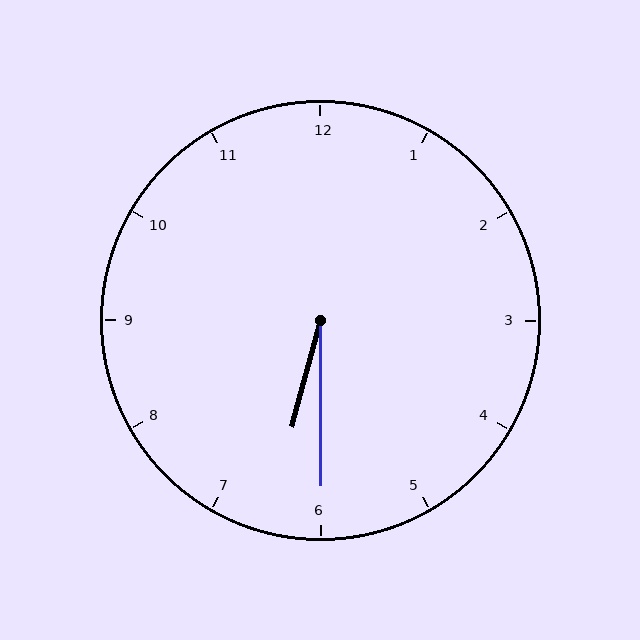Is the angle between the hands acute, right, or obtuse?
It is acute.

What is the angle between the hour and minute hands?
Approximately 15 degrees.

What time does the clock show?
6:30.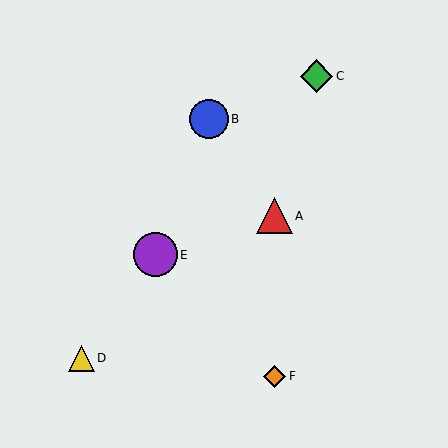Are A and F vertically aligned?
Yes, both are at x≈275.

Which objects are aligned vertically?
Objects A, F are aligned vertically.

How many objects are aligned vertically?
2 objects (A, F) are aligned vertically.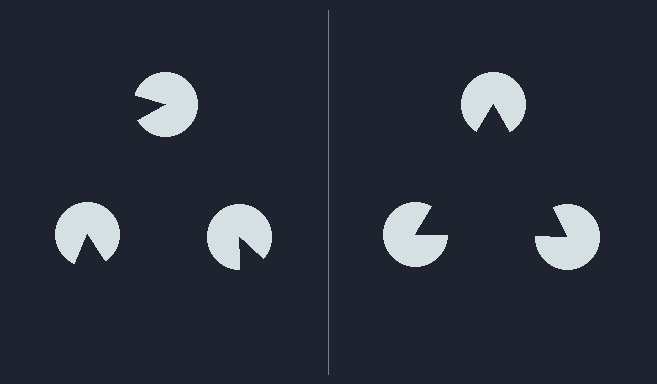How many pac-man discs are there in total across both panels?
6 — 3 on each side.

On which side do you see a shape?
An illusory triangle appears on the right side. On the left side the wedge cuts are rotated, so no coherent shape forms.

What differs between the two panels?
The pac-man discs are positioned identically on both sides; only the wedge orientations differ. On the right they align to a triangle; on the left they are misaligned.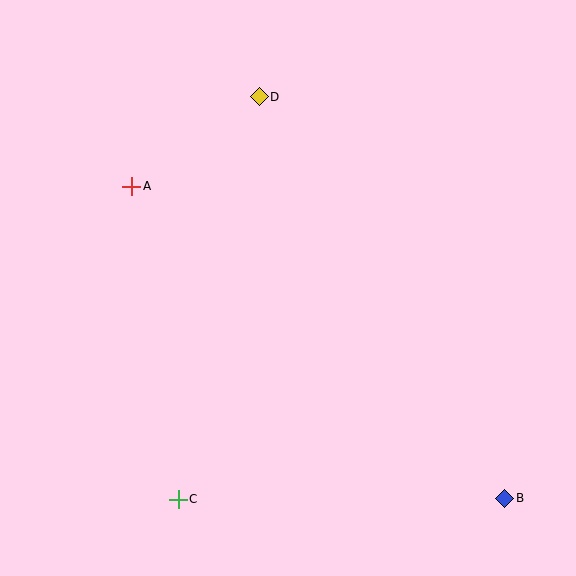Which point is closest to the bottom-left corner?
Point C is closest to the bottom-left corner.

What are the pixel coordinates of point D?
Point D is at (259, 97).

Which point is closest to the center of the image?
Point A at (132, 186) is closest to the center.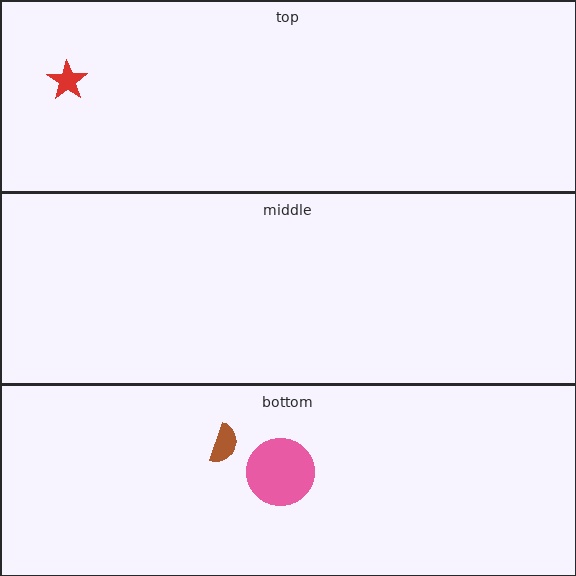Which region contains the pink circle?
The bottom region.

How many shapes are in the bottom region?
2.